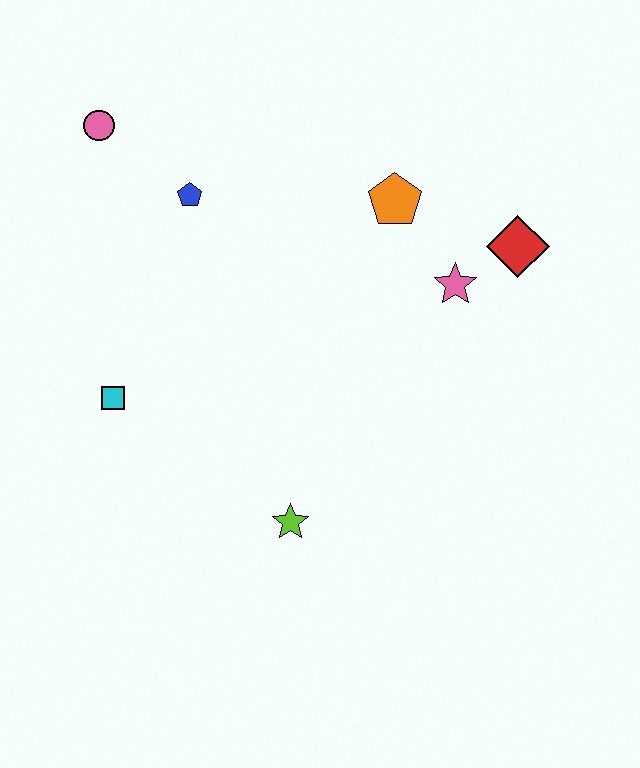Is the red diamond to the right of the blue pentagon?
Yes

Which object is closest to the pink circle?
The blue pentagon is closest to the pink circle.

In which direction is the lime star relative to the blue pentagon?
The lime star is below the blue pentagon.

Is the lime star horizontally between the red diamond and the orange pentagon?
No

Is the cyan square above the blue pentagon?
No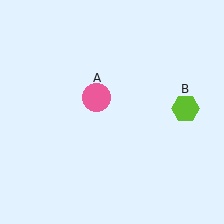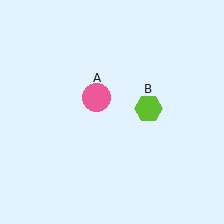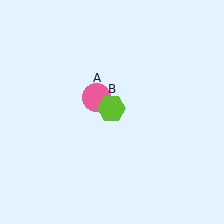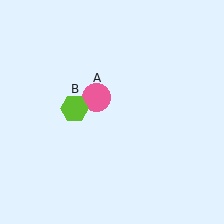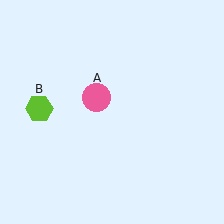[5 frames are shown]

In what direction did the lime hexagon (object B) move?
The lime hexagon (object B) moved left.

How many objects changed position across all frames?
1 object changed position: lime hexagon (object B).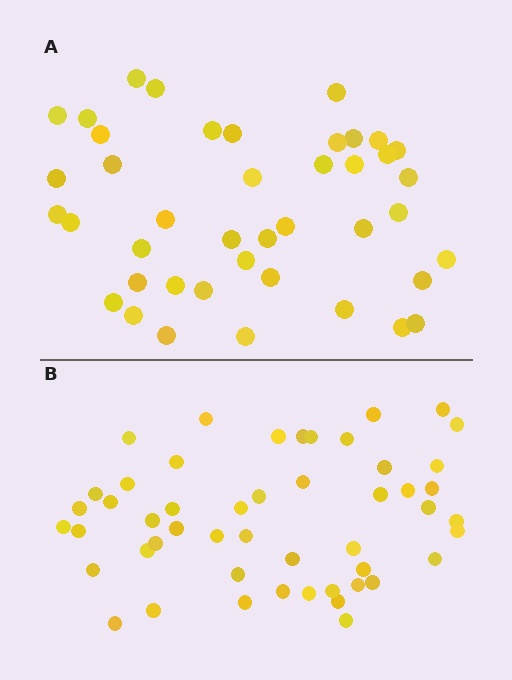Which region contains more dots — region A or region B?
Region B (the bottom region) has more dots.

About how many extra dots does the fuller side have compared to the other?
Region B has roughly 8 or so more dots than region A.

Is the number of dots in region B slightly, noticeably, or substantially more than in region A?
Region B has only slightly more — the two regions are fairly close. The ratio is roughly 1.2 to 1.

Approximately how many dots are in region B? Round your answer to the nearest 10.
About 50 dots.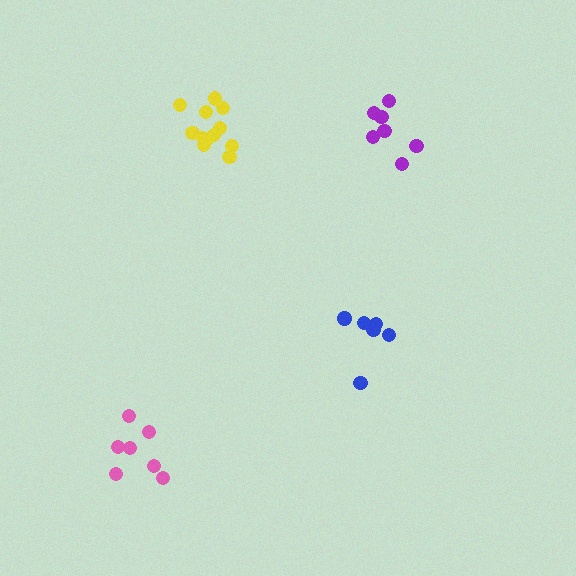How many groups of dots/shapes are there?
There are 4 groups.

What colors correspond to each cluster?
The clusters are colored: blue, yellow, purple, pink.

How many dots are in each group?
Group 1: 6 dots, Group 2: 12 dots, Group 3: 7 dots, Group 4: 7 dots (32 total).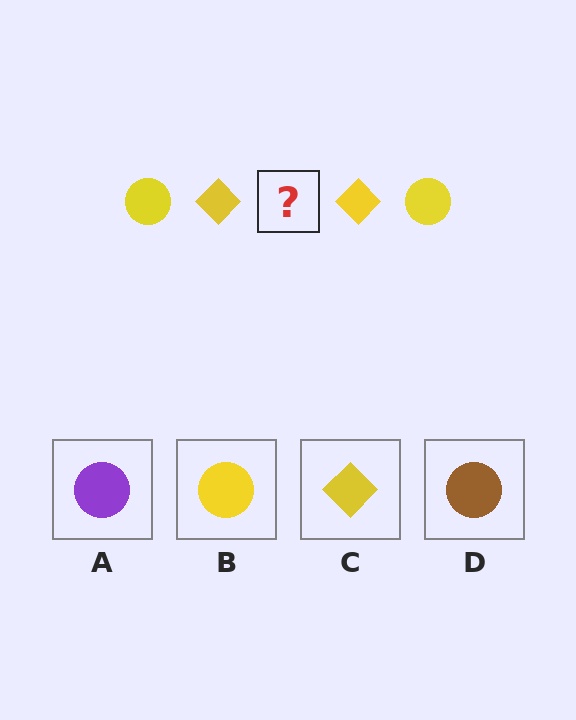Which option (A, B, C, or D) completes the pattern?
B.